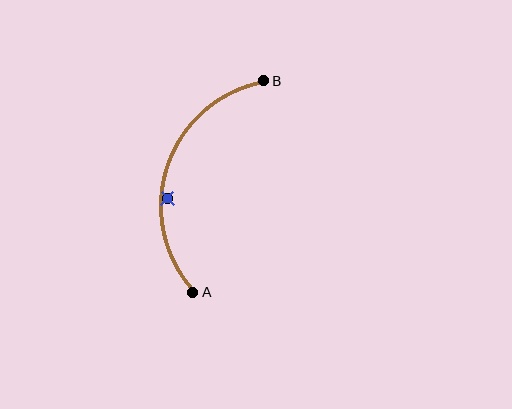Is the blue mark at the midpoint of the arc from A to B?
No — the blue mark does not lie on the arc at all. It sits slightly inside the curve.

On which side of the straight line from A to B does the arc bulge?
The arc bulges to the left of the straight line connecting A and B.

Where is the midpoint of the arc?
The arc midpoint is the point on the curve farthest from the straight line joining A and B. It sits to the left of that line.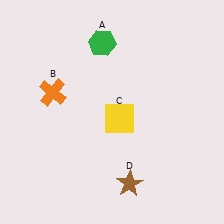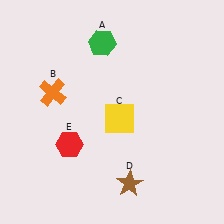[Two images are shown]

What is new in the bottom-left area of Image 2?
A red hexagon (E) was added in the bottom-left area of Image 2.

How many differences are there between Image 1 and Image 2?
There is 1 difference between the two images.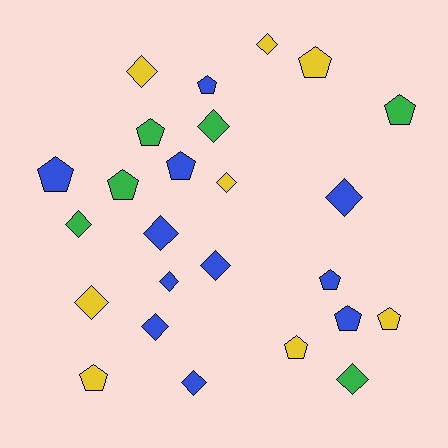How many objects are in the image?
There are 25 objects.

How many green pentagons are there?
There are 3 green pentagons.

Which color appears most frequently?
Blue, with 11 objects.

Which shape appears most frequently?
Diamond, with 13 objects.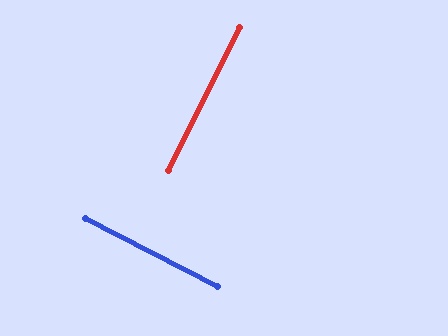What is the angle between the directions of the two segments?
Approximately 89 degrees.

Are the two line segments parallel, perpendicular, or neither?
Perpendicular — they meet at approximately 89°.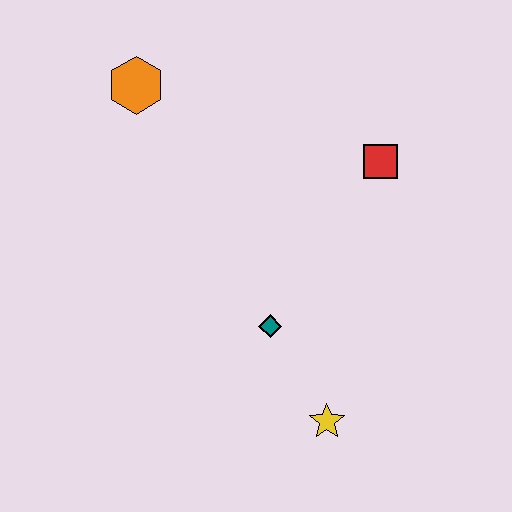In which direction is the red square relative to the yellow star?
The red square is above the yellow star.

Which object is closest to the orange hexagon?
The red square is closest to the orange hexagon.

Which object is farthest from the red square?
The yellow star is farthest from the red square.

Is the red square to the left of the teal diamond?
No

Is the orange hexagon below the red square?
No